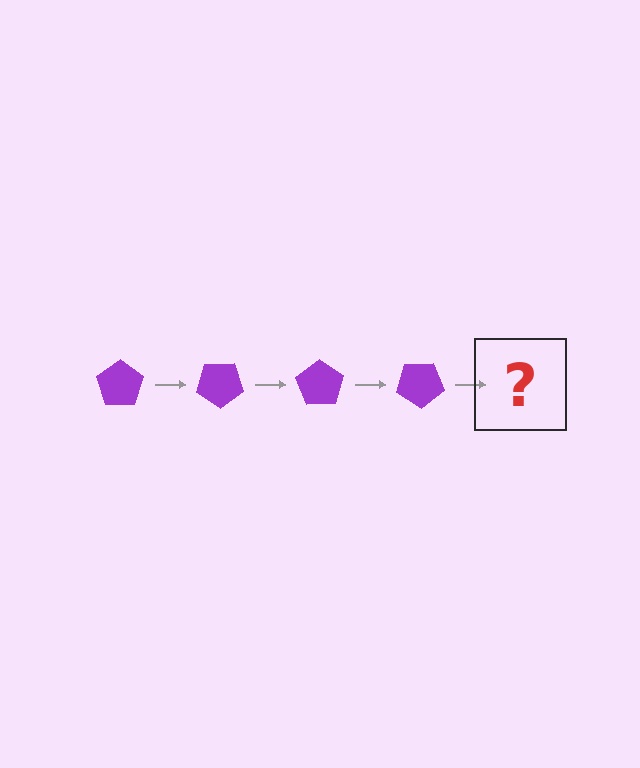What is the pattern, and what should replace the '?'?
The pattern is that the pentagon rotates 35 degrees each step. The '?' should be a purple pentagon rotated 140 degrees.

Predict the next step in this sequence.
The next step is a purple pentagon rotated 140 degrees.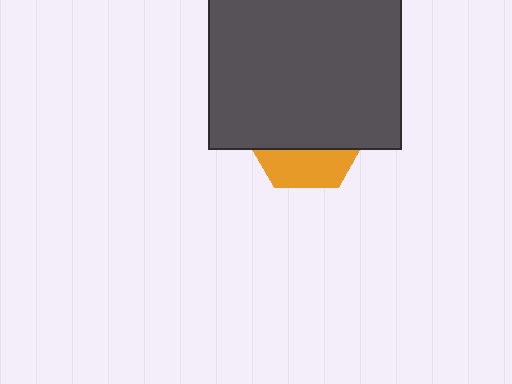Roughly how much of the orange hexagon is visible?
A small part of it is visible (roughly 31%).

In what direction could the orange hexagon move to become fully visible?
The orange hexagon could move down. That would shift it out from behind the dark gray square entirely.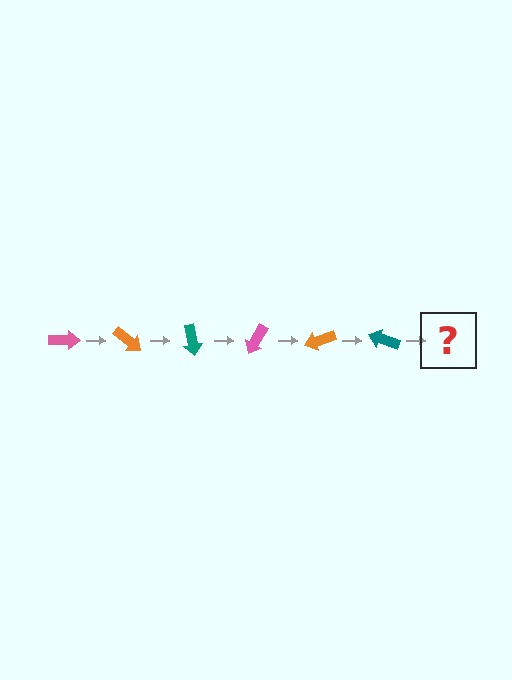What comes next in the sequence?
The next element should be a pink arrow, rotated 240 degrees from the start.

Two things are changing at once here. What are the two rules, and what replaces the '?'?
The two rules are that it rotates 40 degrees each step and the color cycles through pink, orange, and teal. The '?' should be a pink arrow, rotated 240 degrees from the start.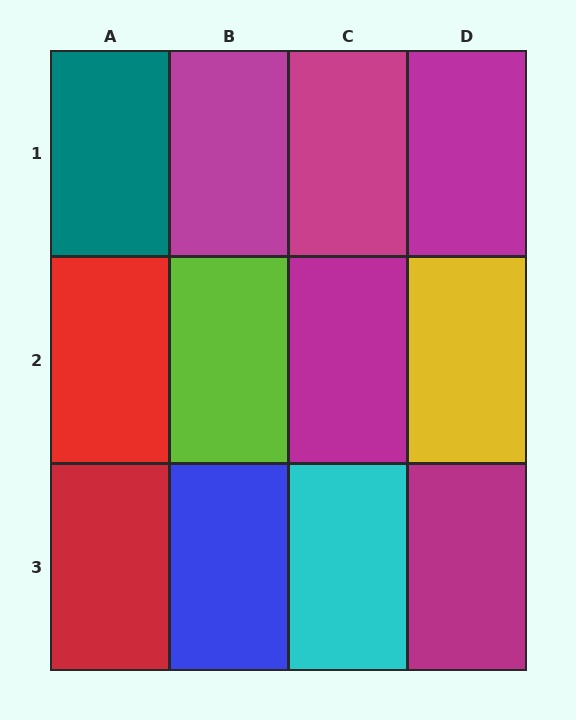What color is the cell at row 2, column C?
Magenta.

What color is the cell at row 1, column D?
Magenta.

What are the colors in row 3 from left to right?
Red, blue, cyan, magenta.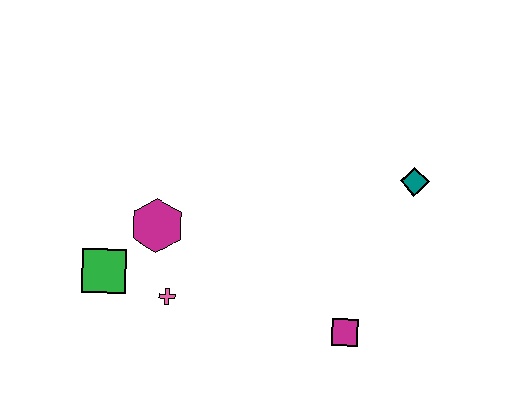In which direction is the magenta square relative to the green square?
The magenta square is to the right of the green square.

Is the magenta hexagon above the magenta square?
Yes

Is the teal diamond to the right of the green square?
Yes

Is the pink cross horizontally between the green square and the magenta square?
Yes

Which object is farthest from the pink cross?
The teal diamond is farthest from the pink cross.